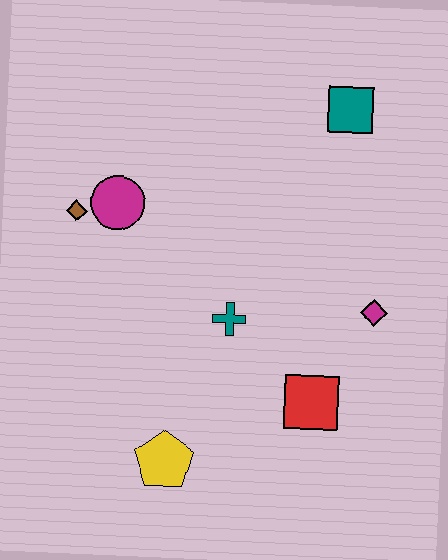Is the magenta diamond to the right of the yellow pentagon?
Yes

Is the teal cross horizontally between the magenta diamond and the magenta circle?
Yes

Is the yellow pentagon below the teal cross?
Yes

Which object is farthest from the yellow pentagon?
The teal square is farthest from the yellow pentagon.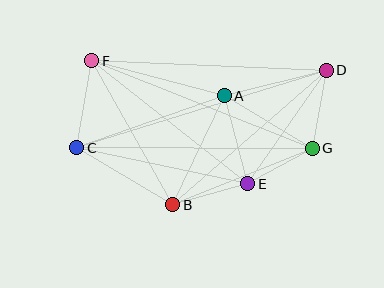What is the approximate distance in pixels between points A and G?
The distance between A and G is approximately 103 pixels.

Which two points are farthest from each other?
Points C and D are farthest from each other.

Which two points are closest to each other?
Points E and G are closest to each other.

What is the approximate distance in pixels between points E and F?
The distance between E and F is approximately 199 pixels.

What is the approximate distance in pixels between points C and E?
The distance between C and E is approximately 175 pixels.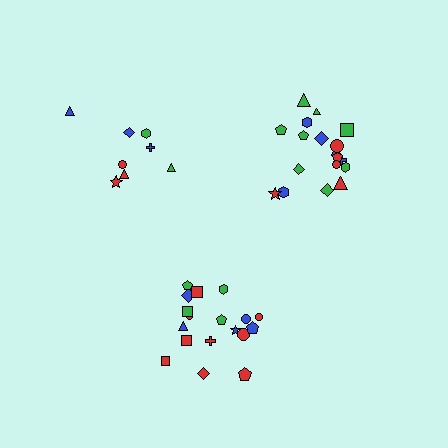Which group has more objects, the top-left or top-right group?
The top-right group.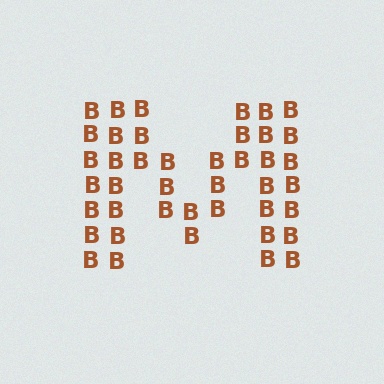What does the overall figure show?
The overall figure shows the letter M.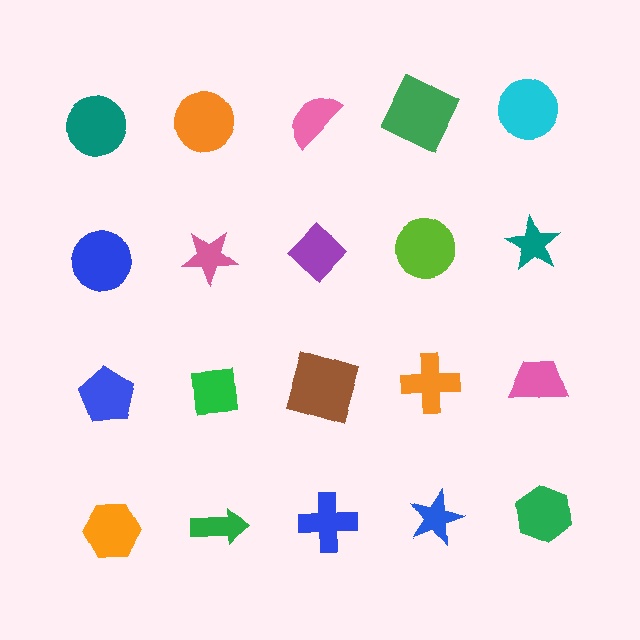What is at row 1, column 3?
A pink semicircle.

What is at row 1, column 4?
A green square.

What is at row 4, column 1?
An orange hexagon.